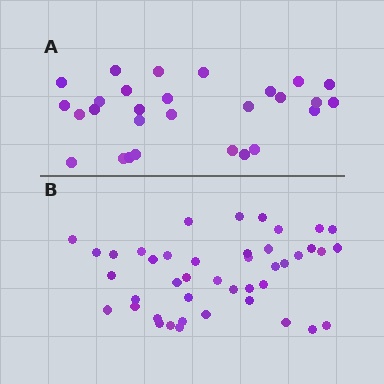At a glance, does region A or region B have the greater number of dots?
Region B (the bottom region) has more dots.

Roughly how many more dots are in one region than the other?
Region B has approximately 15 more dots than region A.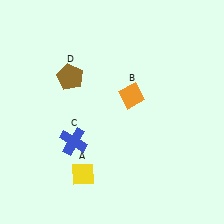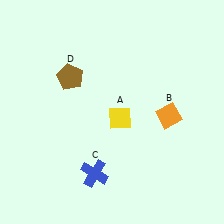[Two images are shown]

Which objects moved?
The objects that moved are: the yellow diamond (A), the orange diamond (B), the blue cross (C).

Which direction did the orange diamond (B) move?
The orange diamond (B) moved right.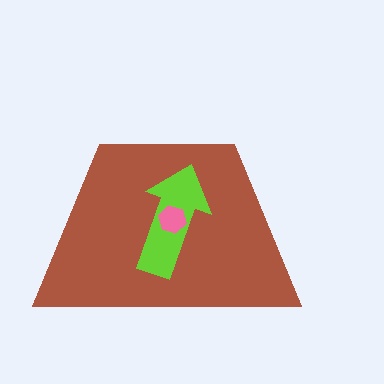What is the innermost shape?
The pink hexagon.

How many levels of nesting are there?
3.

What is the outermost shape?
The brown trapezoid.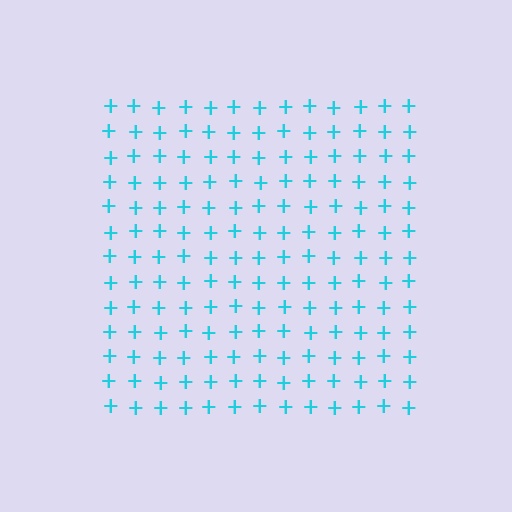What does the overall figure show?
The overall figure shows a square.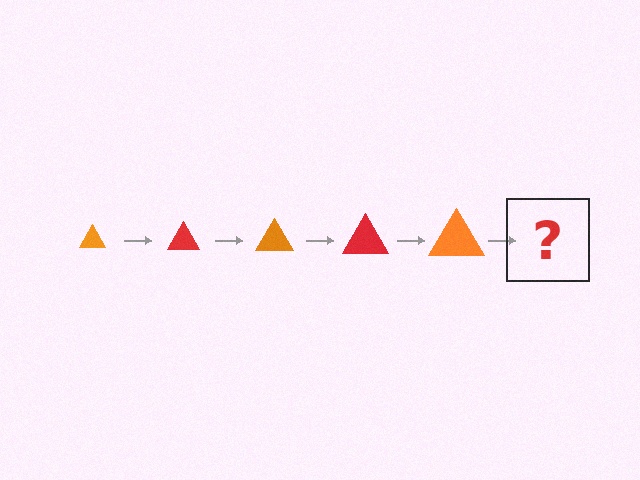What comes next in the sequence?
The next element should be a red triangle, larger than the previous one.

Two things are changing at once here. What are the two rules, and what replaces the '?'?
The two rules are that the triangle grows larger each step and the color cycles through orange and red. The '?' should be a red triangle, larger than the previous one.